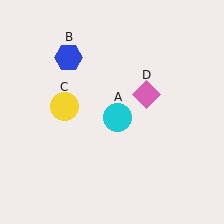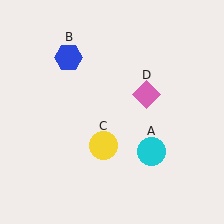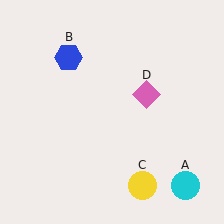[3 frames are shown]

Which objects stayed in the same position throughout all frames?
Blue hexagon (object B) and pink diamond (object D) remained stationary.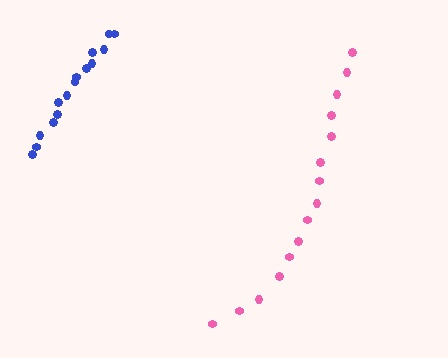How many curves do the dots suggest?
There are 2 distinct paths.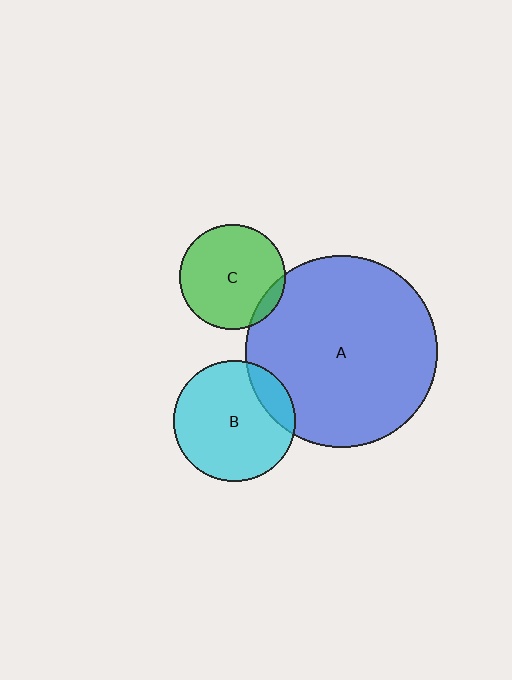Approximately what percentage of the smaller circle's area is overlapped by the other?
Approximately 10%.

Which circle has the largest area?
Circle A (blue).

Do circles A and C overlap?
Yes.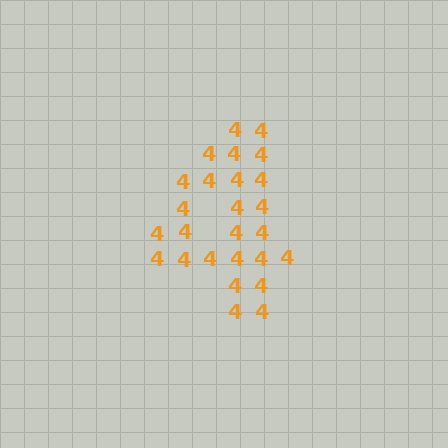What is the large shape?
The large shape is the digit 4.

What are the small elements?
The small elements are digit 4's.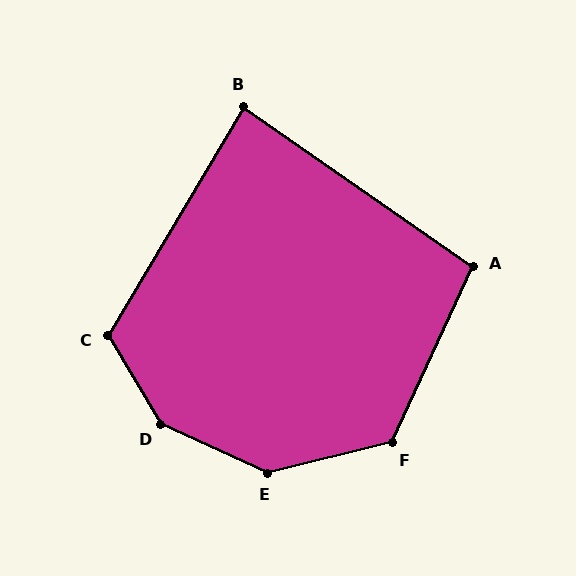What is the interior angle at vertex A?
Approximately 100 degrees (obtuse).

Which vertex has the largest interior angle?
D, at approximately 146 degrees.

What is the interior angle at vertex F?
Approximately 129 degrees (obtuse).